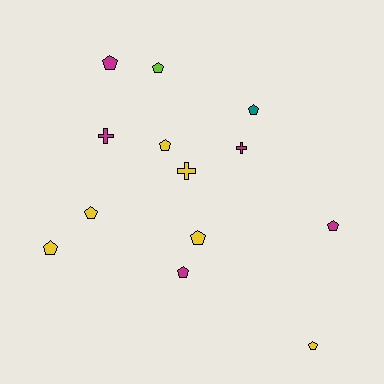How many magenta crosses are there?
There are 2 magenta crosses.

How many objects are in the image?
There are 13 objects.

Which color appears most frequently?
Yellow, with 6 objects.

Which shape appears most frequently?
Pentagon, with 10 objects.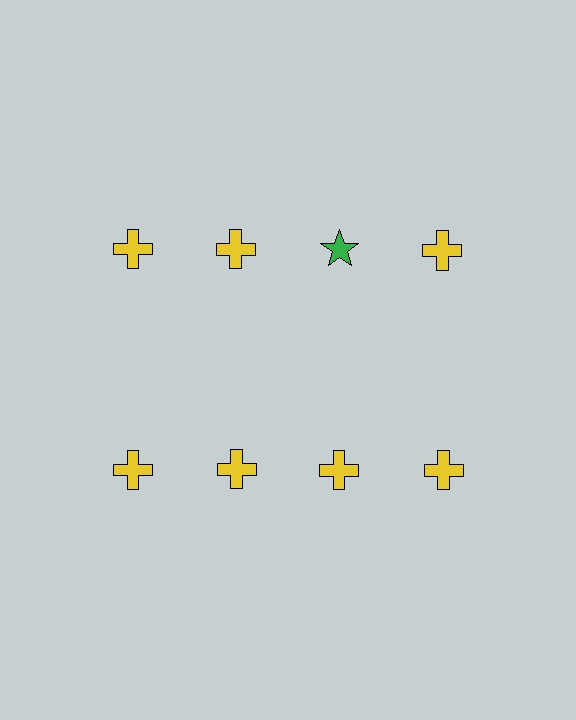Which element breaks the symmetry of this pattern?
The green star in the top row, center column breaks the symmetry. All other shapes are yellow crosses.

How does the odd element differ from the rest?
It differs in both color (green instead of yellow) and shape (star instead of cross).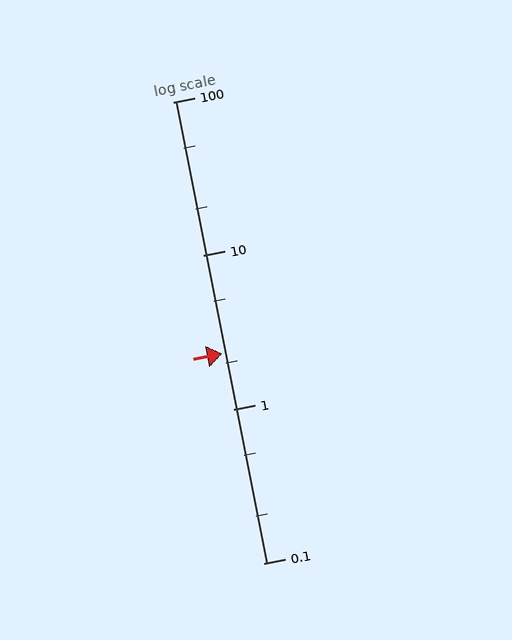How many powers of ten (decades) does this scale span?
The scale spans 3 decades, from 0.1 to 100.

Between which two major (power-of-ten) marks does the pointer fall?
The pointer is between 1 and 10.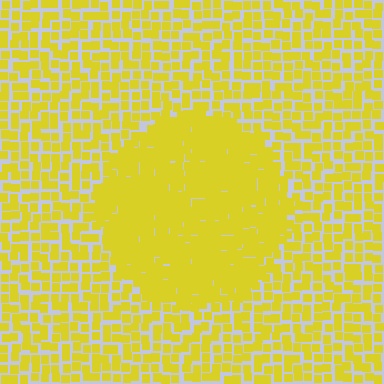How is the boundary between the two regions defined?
The boundary is defined by a change in element density (approximately 1.9x ratio). All elements are the same color, size, and shape.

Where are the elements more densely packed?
The elements are more densely packed inside the circle boundary.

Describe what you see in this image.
The image contains small yellow elements arranged at two different densities. A circle-shaped region is visible where the elements are more densely packed than the surrounding area.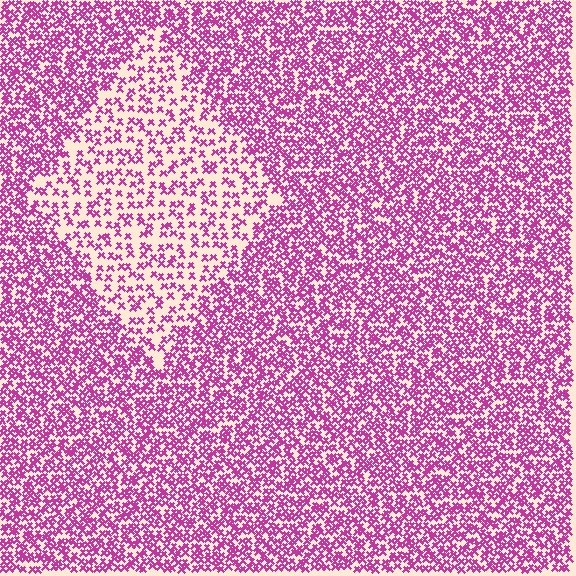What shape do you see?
I see a diamond.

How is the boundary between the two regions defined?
The boundary is defined by a change in element density (approximately 2.2x ratio). All elements are the same color, size, and shape.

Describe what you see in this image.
The image contains small magenta elements arranged at two different densities. A diamond-shaped region is visible where the elements are less densely packed than the surrounding area.